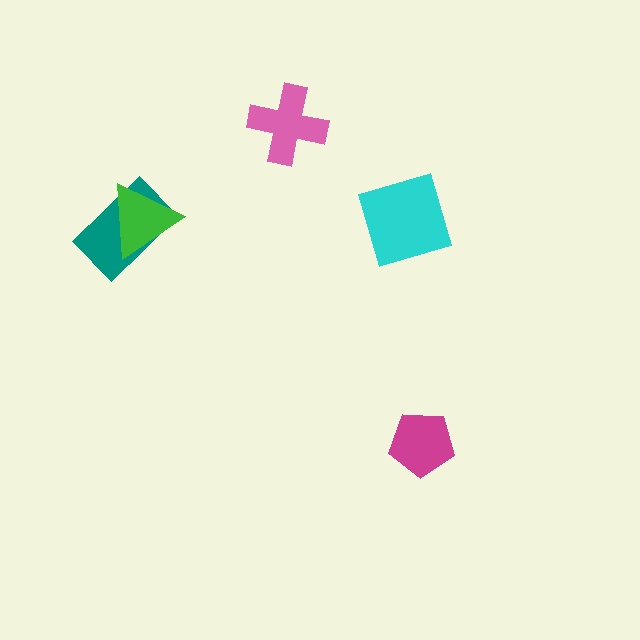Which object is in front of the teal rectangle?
The green triangle is in front of the teal rectangle.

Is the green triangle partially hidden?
No, no other shape covers it.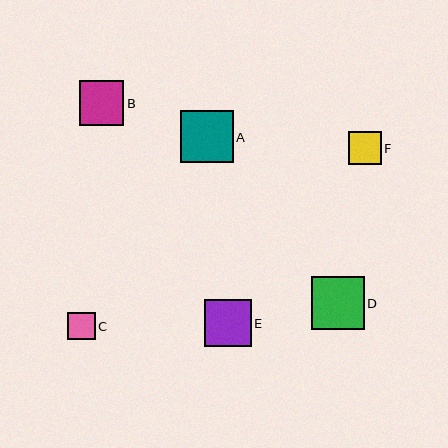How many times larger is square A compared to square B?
Square A is approximately 1.2 times the size of square B.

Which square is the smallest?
Square C is the smallest with a size of approximately 27 pixels.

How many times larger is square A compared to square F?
Square A is approximately 1.6 times the size of square F.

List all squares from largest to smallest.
From largest to smallest: D, A, E, B, F, C.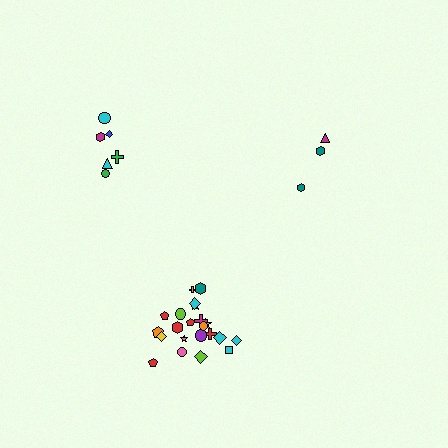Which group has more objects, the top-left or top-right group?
The top-left group.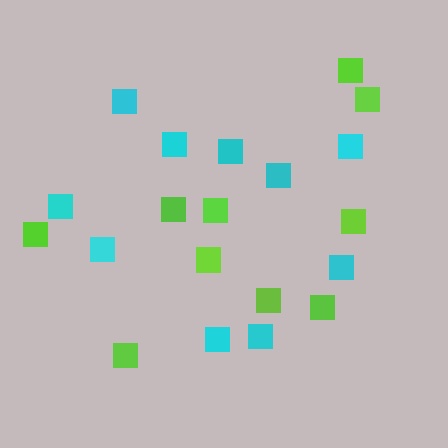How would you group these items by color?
There are 2 groups: one group of cyan squares (10) and one group of lime squares (10).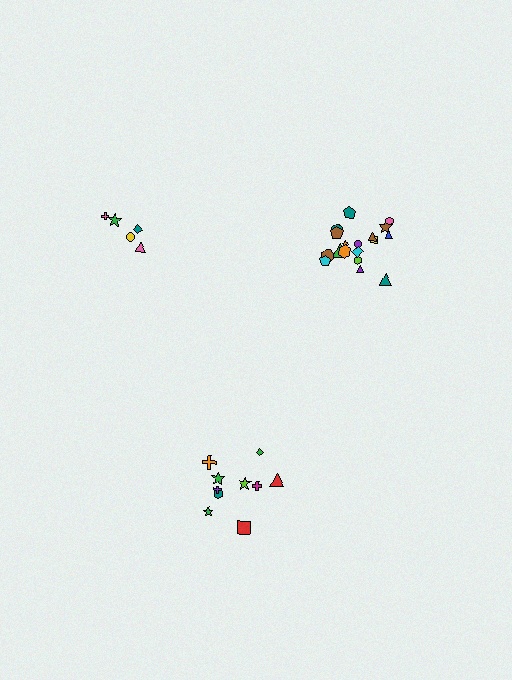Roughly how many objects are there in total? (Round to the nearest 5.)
Roughly 35 objects in total.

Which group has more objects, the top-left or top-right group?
The top-right group.